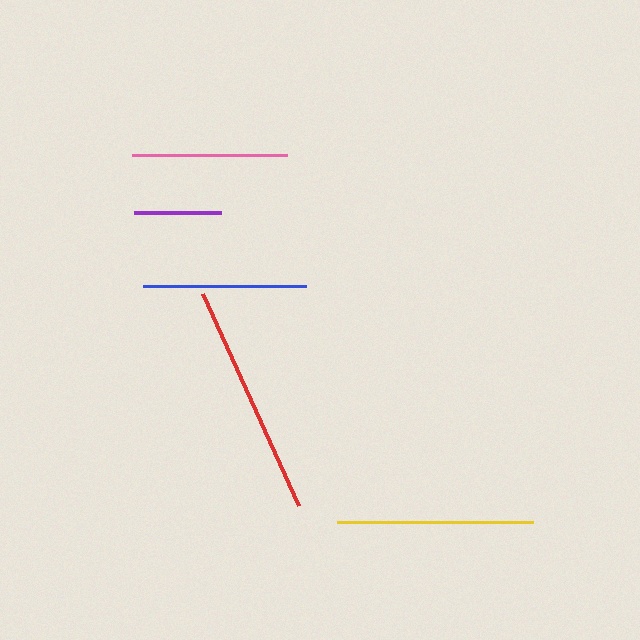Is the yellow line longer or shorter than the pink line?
The yellow line is longer than the pink line.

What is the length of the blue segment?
The blue segment is approximately 162 pixels long.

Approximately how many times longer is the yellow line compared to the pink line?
The yellow line is approximately 1.3 times the length of the pink line.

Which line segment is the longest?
The red line is the longest at approximately 233 pixels.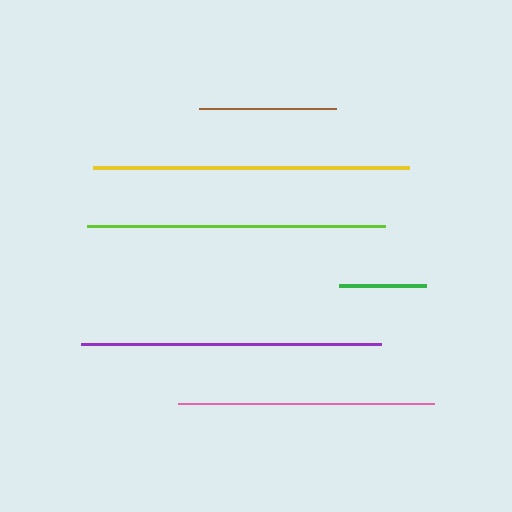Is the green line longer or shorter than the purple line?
The purple line is longer than the green line.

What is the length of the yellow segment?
The yellow segment is approximately 316 pixels long.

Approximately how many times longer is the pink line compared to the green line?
The pink line is approximately 2.9 times the length of the green line.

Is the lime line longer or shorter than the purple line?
The purple line is longer than the lime line.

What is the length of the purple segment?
The purple segment is approximately 300 pixels long.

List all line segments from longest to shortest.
From longest to shortest: yellow, purple, lime, pink, brown, green.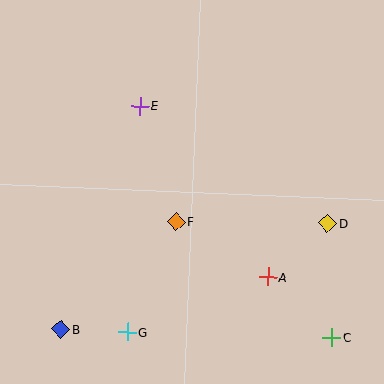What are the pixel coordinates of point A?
Point A is at (268, 277).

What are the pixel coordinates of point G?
Point G is at (128, 332).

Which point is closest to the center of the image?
Point F at (176, 222) is closest to the center.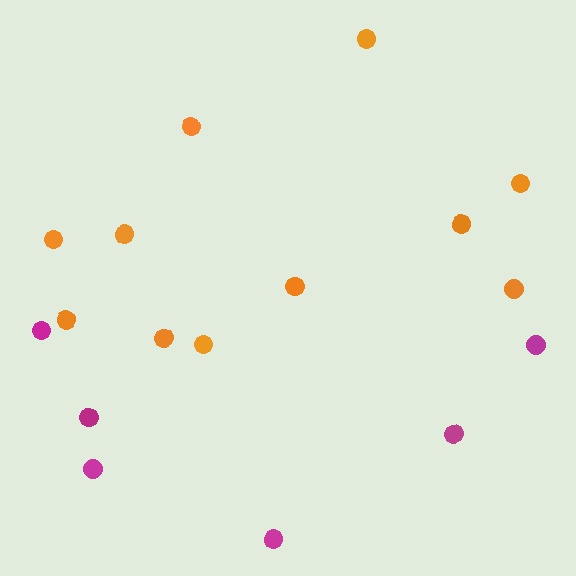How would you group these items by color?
There are 2 groups: one group of orange circles (11) and one group of magenta circles (6).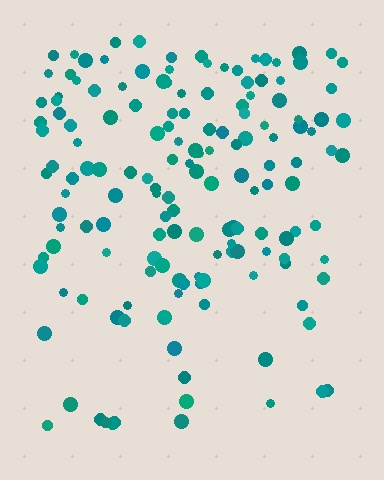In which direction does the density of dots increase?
From bottom to top, with the top side densest.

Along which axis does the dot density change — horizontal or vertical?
Vertical.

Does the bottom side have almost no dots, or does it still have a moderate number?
Still a moderate number, just noticeably fewer than the top.